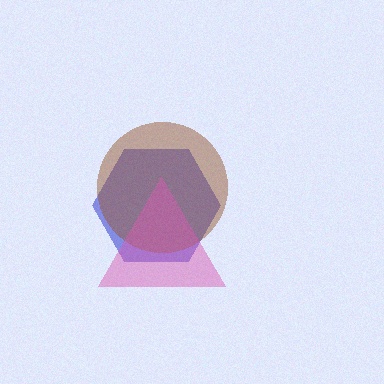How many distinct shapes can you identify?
There are 3 distinct shapes: a blue hexagon, a brown circle, a pink triangle.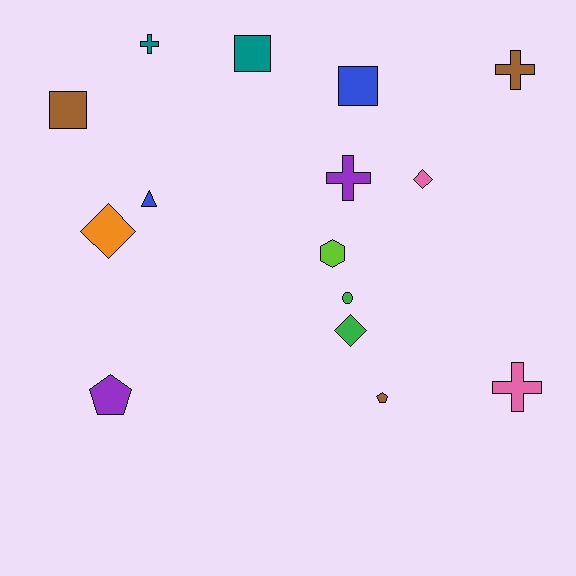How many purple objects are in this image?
There are 2 purple objects.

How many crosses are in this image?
There are 4 crosses.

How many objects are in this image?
There are 15 objects.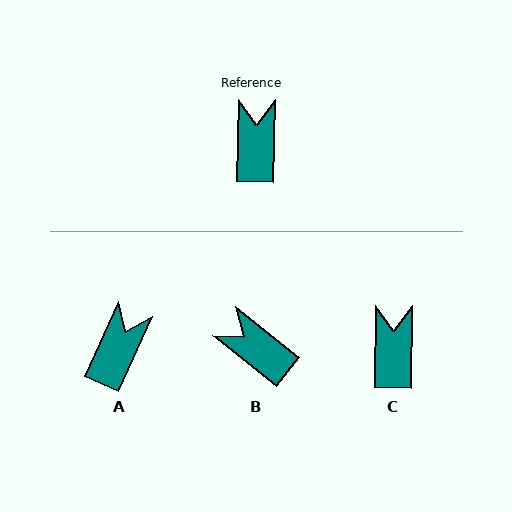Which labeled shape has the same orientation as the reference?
C.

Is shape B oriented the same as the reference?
No, it is off by about 53 degrees.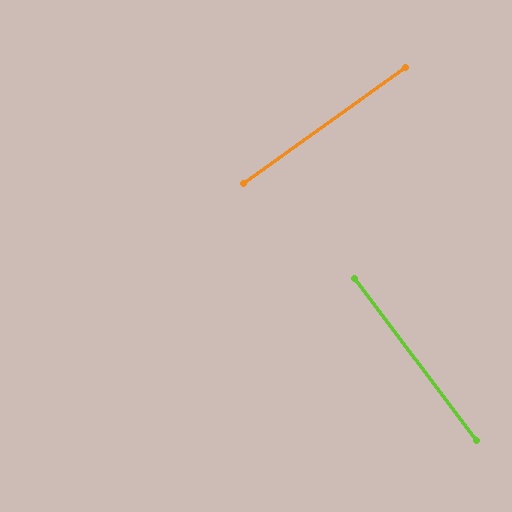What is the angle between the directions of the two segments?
Approximately 89 degrees.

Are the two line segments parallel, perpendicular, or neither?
Perpendicular — they meet at approximately 89°.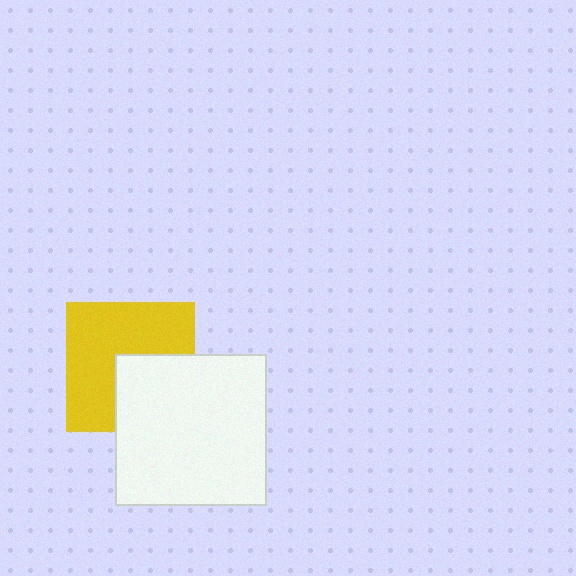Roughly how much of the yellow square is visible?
About half of it is visible (roughly 63%).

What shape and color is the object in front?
The object in front is a white square.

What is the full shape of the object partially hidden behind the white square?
The partially hidden object is a yellow square.